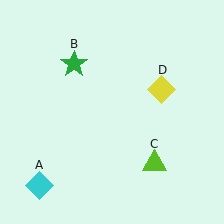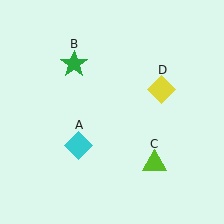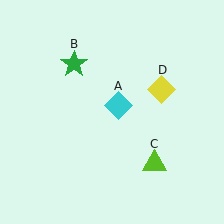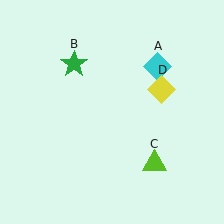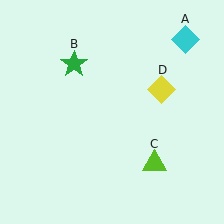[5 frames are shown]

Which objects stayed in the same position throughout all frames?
Green star (object B) and lime triangle (object C) and yellow diamond (object D) remained stationary.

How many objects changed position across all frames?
1 object changed position: cyan diamond (object A).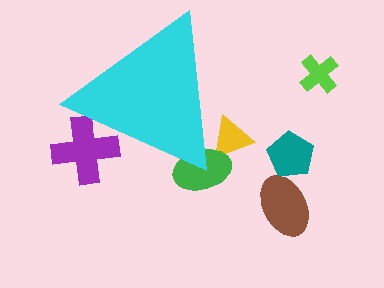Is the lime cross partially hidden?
No, the lime cross is fully visible.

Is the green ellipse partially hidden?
Yes, the green ellipse is partially hidden behind the cyan triangle.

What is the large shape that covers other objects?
A cyan triangle.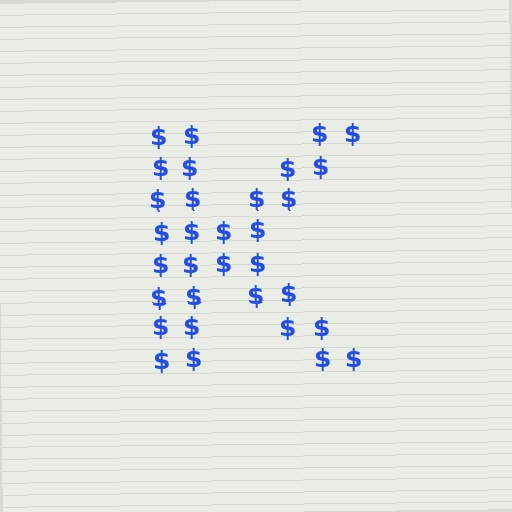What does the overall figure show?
The overall figure shows the letter K.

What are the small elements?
The small elements are dollar signs.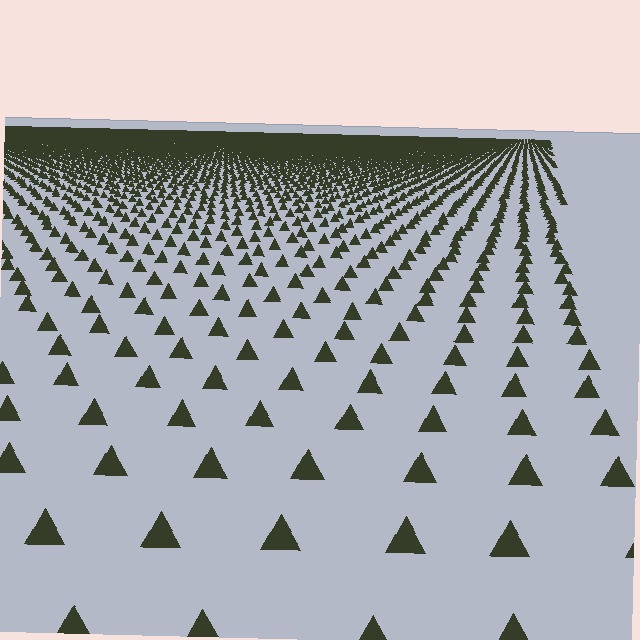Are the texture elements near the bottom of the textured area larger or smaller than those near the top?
Larger. Near the bottom, elements are closer to the viewer and appear at a bigger on-screen size.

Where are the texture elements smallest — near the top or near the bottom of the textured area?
Near the top.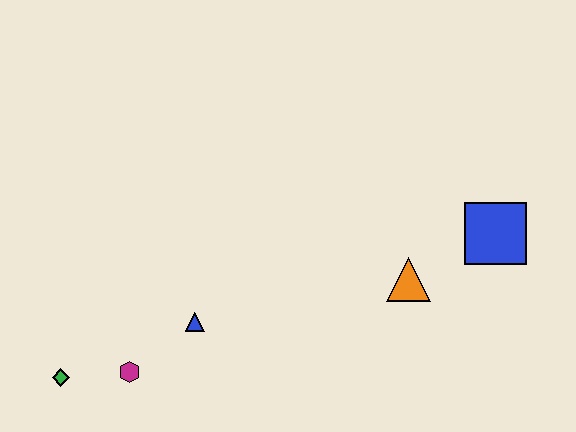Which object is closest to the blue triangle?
The magenta hexagon is closest to the blue triangle.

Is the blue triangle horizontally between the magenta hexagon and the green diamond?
No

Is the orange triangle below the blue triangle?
No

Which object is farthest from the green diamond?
The blue square is farthest from the green diamond.